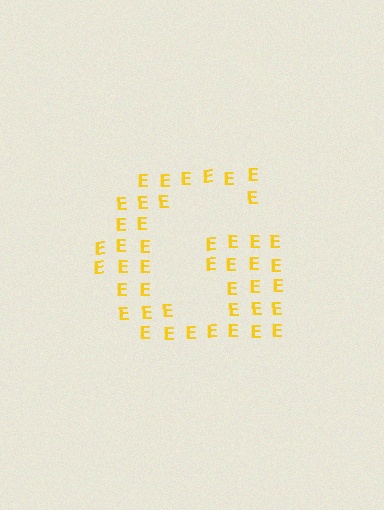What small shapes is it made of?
It is made of small letter E's.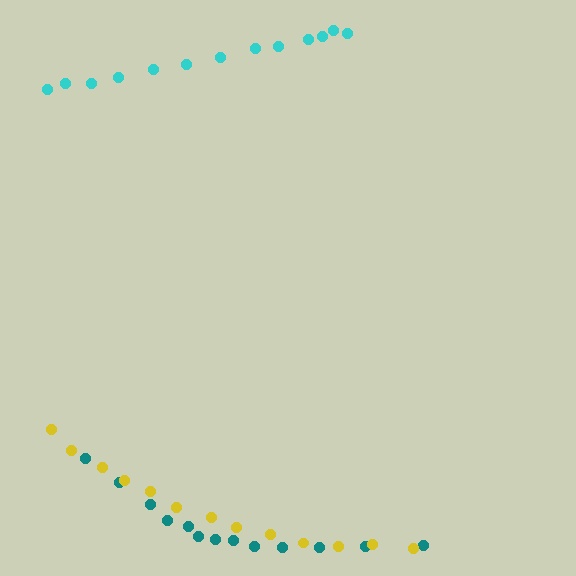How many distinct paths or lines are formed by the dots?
There are 3 distinct paths.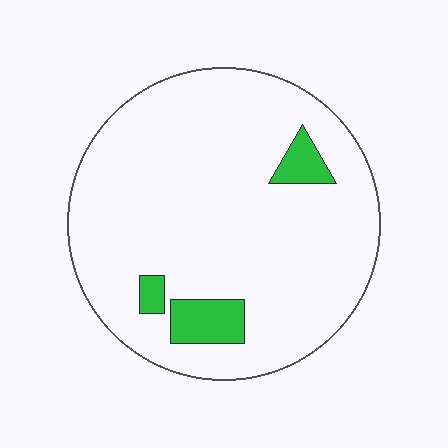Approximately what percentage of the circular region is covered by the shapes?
Approximately 10%.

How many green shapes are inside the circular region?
3.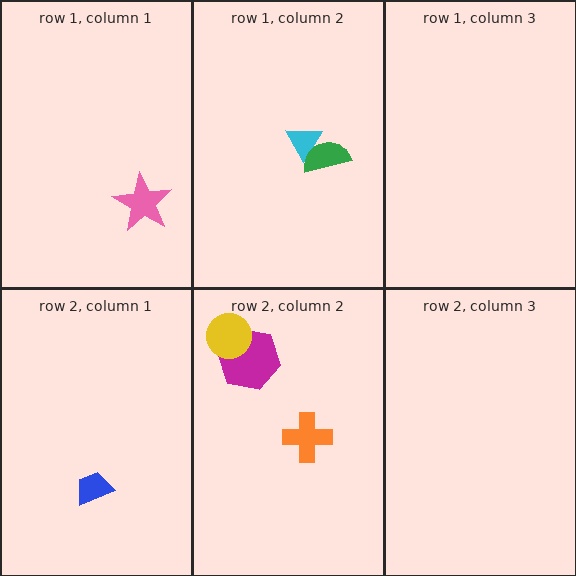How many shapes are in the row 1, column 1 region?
1.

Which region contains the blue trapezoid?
The row 2, column 1 region.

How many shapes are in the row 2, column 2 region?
3.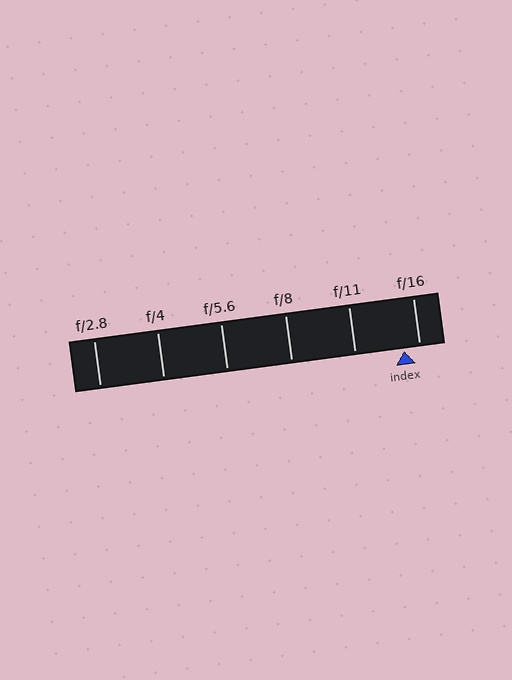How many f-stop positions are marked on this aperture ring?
There are 6 f-stop positions marked.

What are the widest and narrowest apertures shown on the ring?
The widest aperture shown is f/2.8 and the narrowest is f/16.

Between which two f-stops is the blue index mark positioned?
The index mark is between f/11 and f/16.